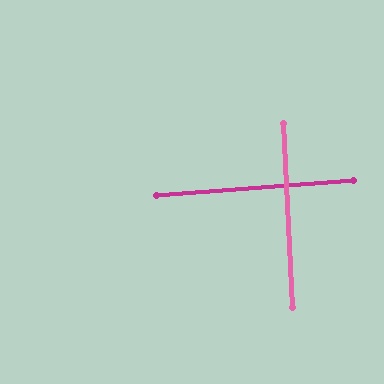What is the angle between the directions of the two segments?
Approximately 89 degrees.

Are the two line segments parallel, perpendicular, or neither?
Perpendicular — they meet at approximately 89°.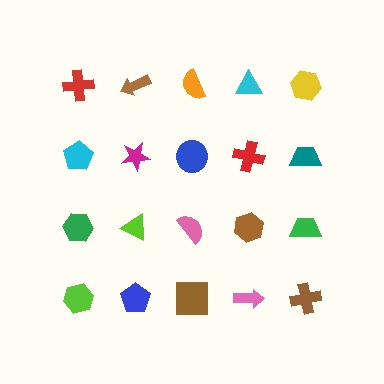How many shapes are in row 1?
5 shapes.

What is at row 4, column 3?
A brown square.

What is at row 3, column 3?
A pink semicircle.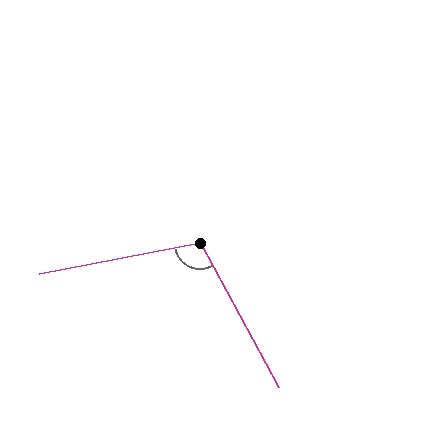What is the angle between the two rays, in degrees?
Approximately 108 degrees.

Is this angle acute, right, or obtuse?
It is obtuse.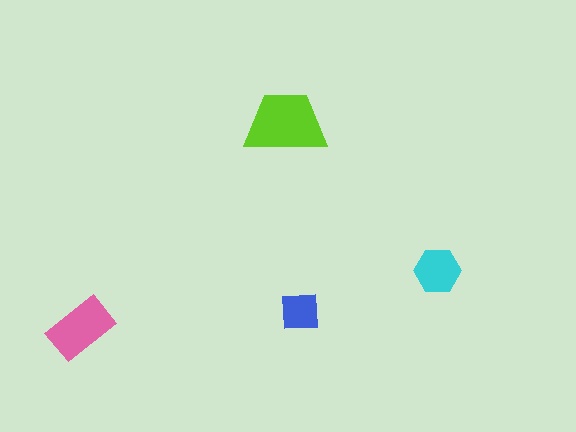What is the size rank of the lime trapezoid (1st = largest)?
1st.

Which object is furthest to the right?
The cyan hexagon is rightmost.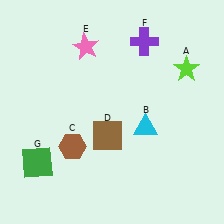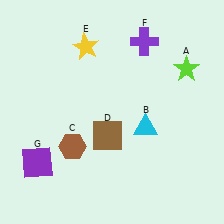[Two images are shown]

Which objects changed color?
E changed from pink to yellow. G changed from green to purple.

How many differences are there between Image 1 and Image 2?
There are 2 differences between the two images.